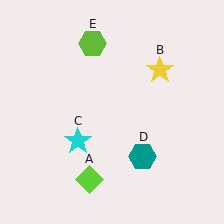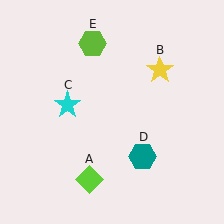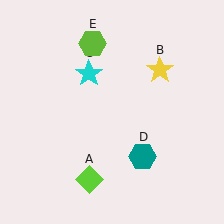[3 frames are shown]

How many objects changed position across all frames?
1 object changed position: cyan star (object C).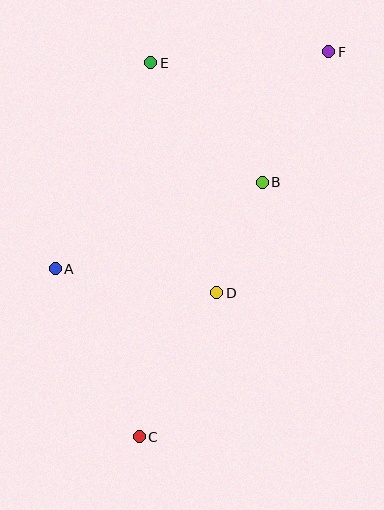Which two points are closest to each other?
Points B and D are closest to each other.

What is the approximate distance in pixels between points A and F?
The distance between A and F is approximately 349 pixels.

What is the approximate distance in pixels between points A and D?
The distance between A and D is approximately 163 pixels.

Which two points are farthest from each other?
Points C and F are farthest from each other.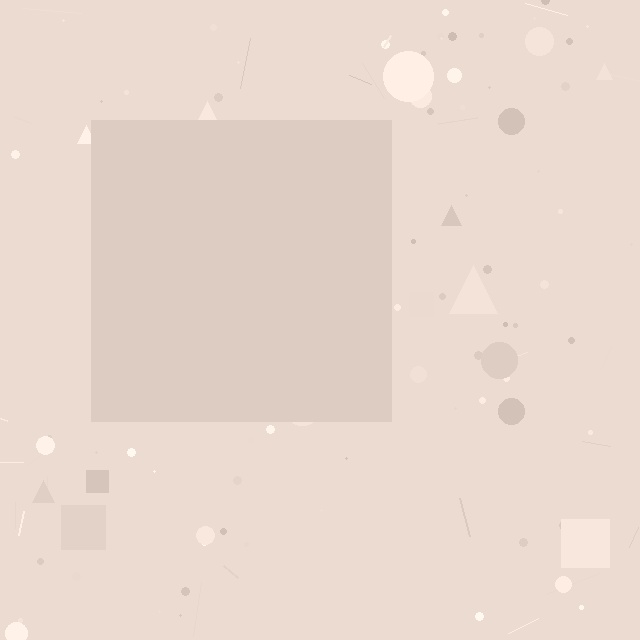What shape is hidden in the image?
A square is hidden in the image.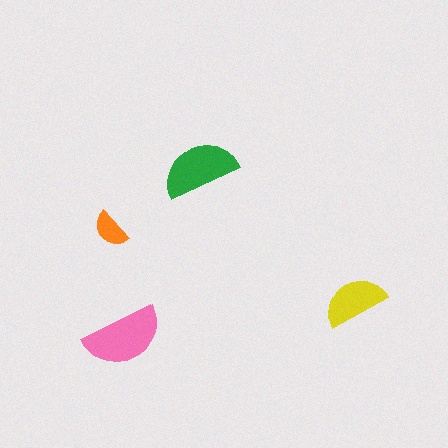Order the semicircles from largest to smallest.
the pink one, the green one, the yellow one, the orange one.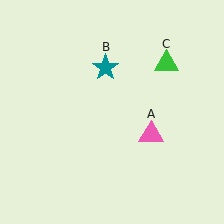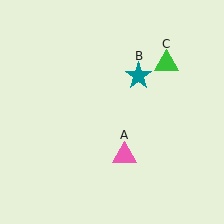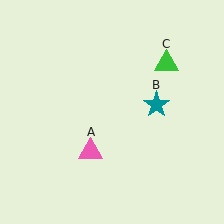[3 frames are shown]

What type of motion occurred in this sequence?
The pink triangle (object A), teal star (object B) rotated clockwise around the center of the scene.